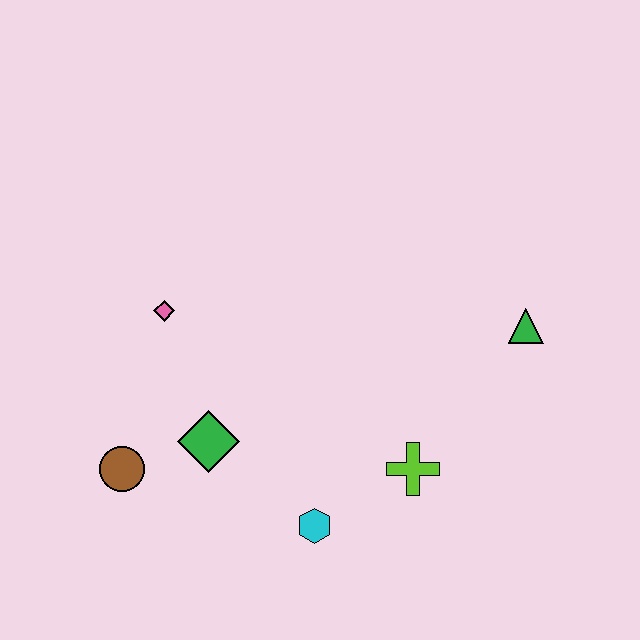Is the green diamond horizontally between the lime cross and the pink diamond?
Yes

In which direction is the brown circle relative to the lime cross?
The brown circle is to the left of the lime cross.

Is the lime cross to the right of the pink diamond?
Yes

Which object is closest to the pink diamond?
The green diamond is closest to the pink diamond.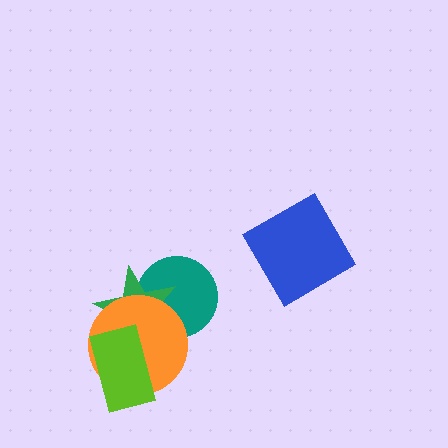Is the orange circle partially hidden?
Yes, it is partially covered by another shape.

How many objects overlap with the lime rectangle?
2 objects overlap with the lime rectangle.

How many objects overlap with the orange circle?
3 objects overlap with the orange circle.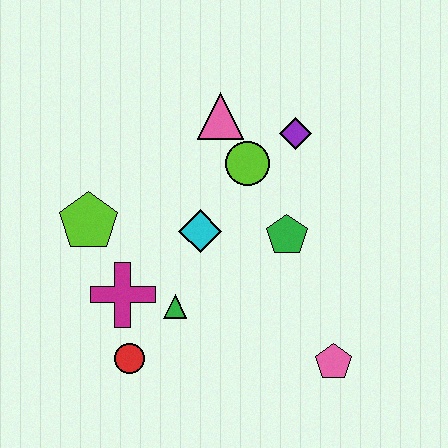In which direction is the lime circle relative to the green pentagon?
The lime circle is above the green pentagon.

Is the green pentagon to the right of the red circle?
Yes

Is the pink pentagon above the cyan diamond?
No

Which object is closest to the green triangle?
The magenta cross is closest to the green triangle.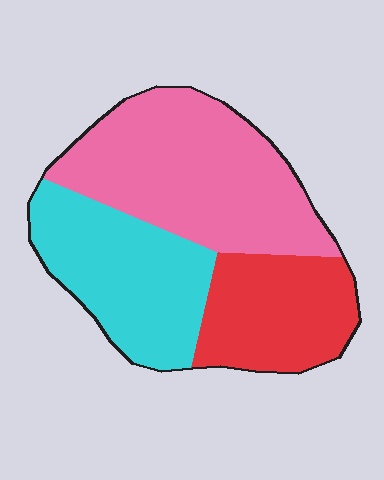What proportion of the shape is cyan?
Cyan takes up about one third (1/3) of the shape.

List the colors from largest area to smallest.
From largest to smallest: pink, cyan, red.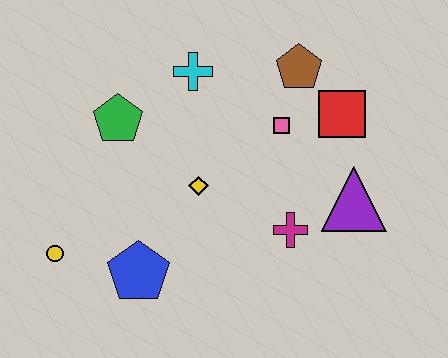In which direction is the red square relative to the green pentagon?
The red square is to the right of the green pentagon.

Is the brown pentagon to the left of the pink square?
No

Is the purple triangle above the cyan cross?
No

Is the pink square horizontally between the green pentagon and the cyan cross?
No